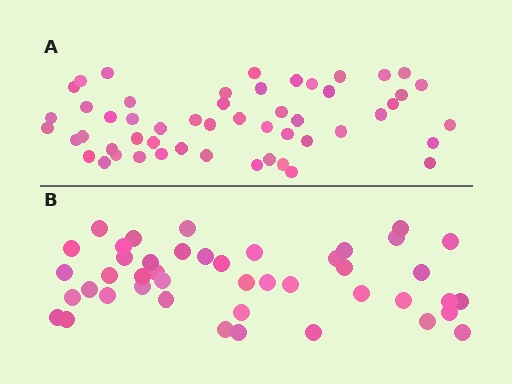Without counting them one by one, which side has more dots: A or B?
Region A (the top region) has more dots.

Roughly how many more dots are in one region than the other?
Region A has roughly 8 or so more dots than region B.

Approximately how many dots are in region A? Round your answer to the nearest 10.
About 50 dots. (The exact count is 52, which rounds to 50.)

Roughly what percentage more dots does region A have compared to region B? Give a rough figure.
About 20% more.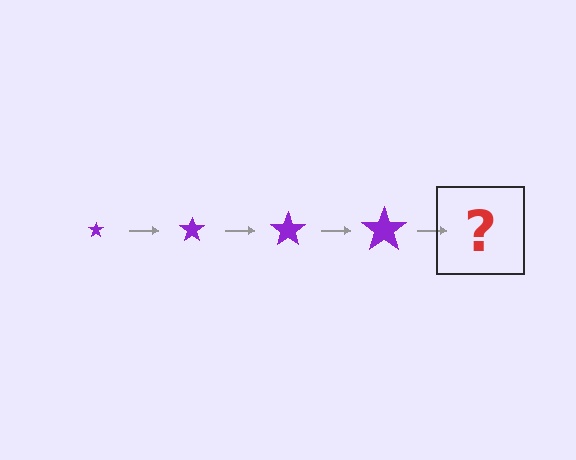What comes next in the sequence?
The next element should be a purple star, larger than the previous one.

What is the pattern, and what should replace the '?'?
The pattern is that the star gets progressively larger each step. The '?' should be a purple star, larger than the previous one.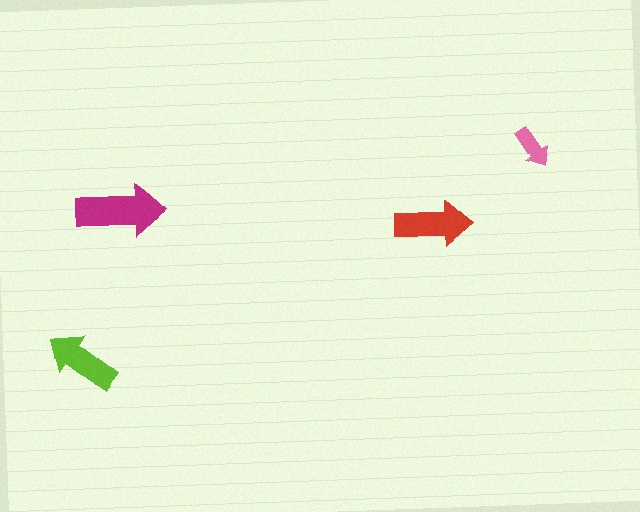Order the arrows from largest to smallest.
the magenta one, the red one, the lime one, the pink one.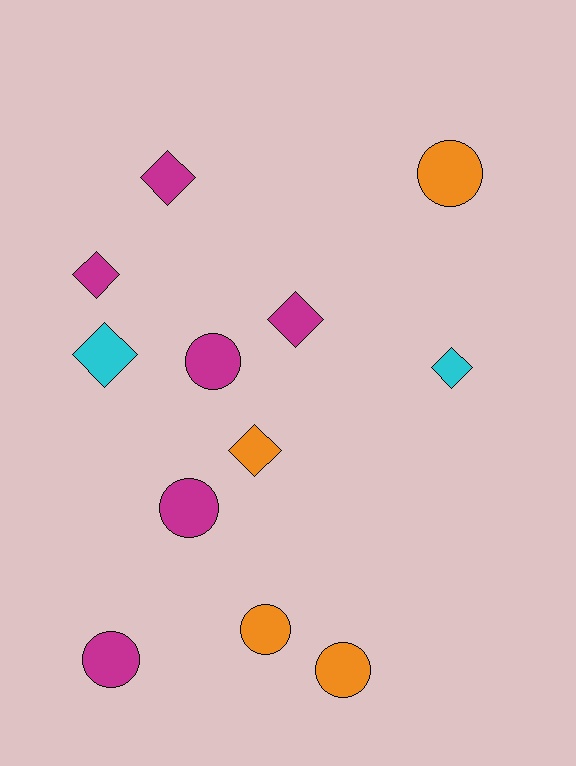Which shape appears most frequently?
Circle, with 6 objects.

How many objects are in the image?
There are 12 objects.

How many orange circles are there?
There are 3 orange circles.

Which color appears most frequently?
Magenta, with 6 objects.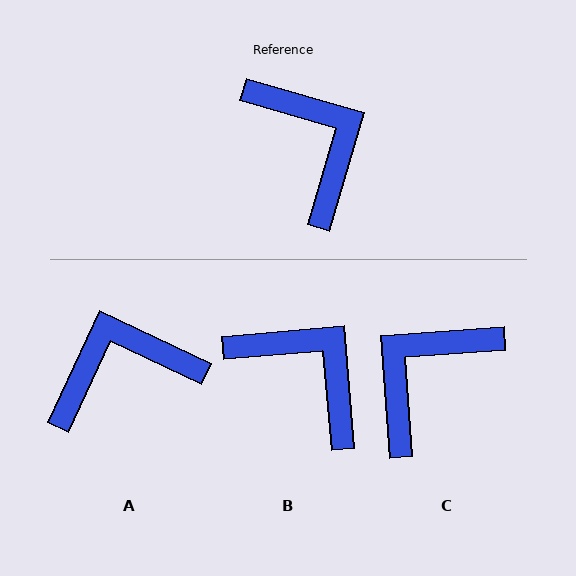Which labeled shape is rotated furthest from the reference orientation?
C, about 110 degrees away.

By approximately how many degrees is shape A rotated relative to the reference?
Approximately 81 degrees counter-clockwise.